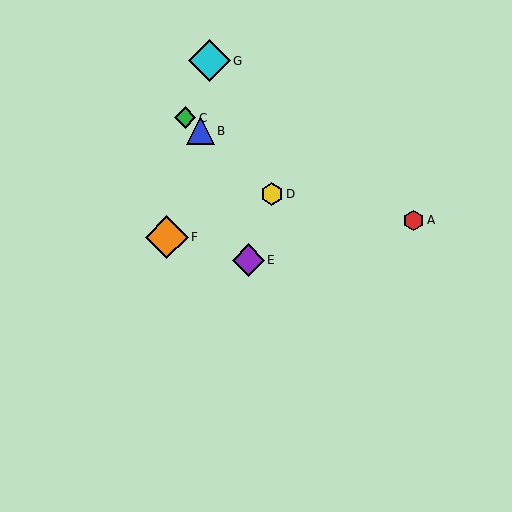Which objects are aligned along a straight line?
Objects B, C, D are aligned along a straight line.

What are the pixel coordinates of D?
Object D is at (272, 194).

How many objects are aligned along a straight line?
3 objects (B, C, D) are aligned along a straight line.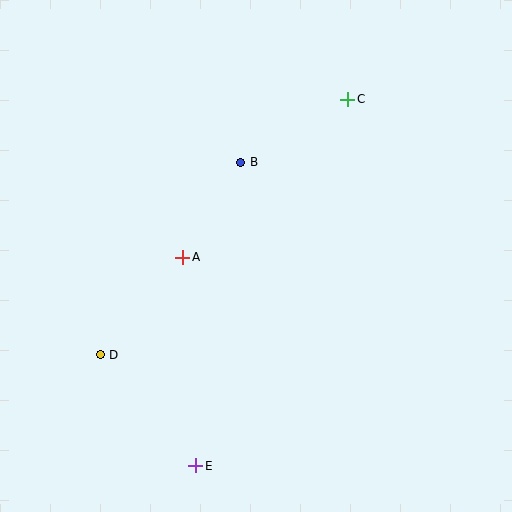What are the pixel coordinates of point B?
Point B is at (241, 162).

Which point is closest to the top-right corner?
Point C is closest to the top-right corner.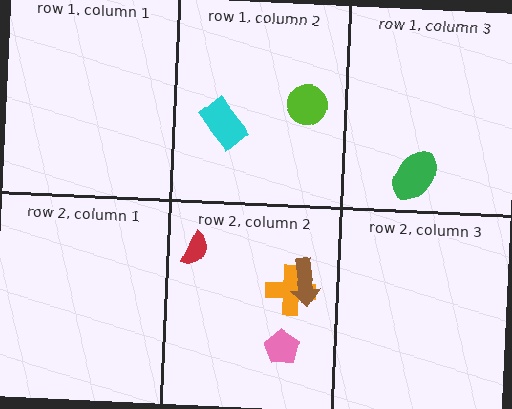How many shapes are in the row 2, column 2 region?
4.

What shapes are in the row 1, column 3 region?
The green ellipse.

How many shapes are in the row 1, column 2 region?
2.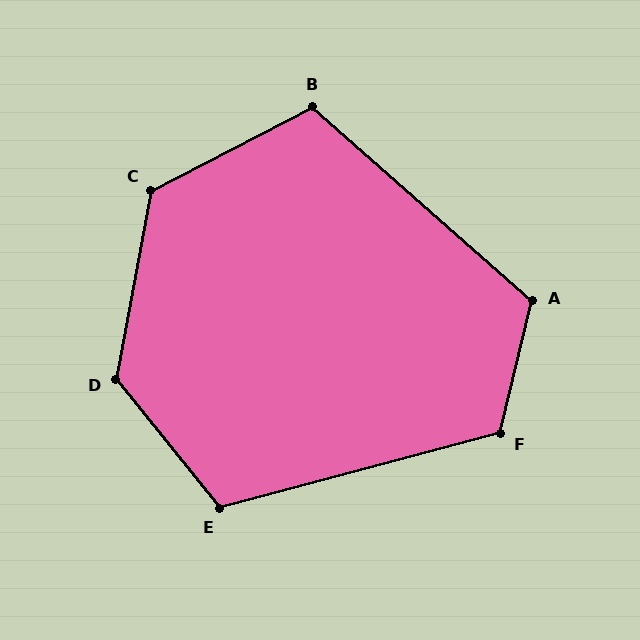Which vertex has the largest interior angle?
D, at approximately 130 degrees.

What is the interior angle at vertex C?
Approximately 128 degrees (obtuse).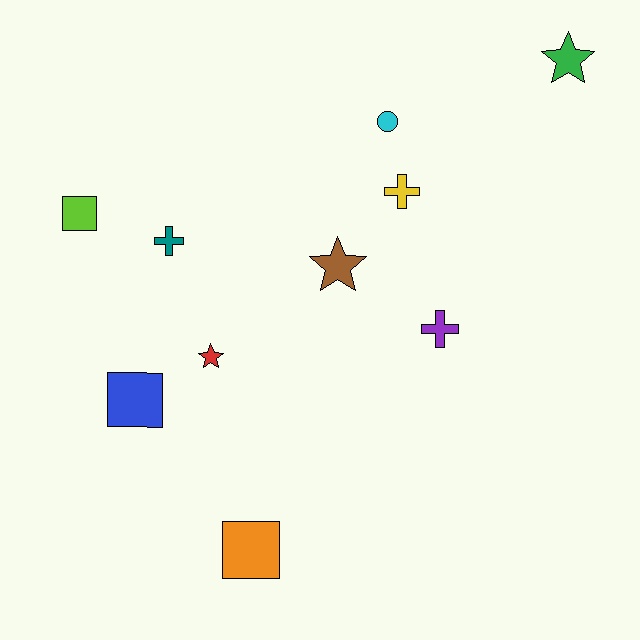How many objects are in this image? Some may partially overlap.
There are 10 objects.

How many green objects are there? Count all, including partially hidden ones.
There is 1 green object.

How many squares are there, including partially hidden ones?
There are 3 squares.